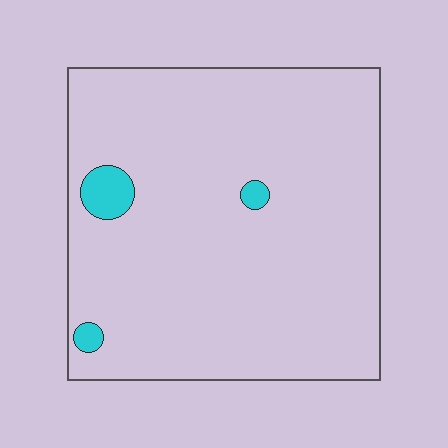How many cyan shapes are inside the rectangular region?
3.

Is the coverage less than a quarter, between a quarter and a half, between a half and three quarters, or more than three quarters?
Less than a quarter.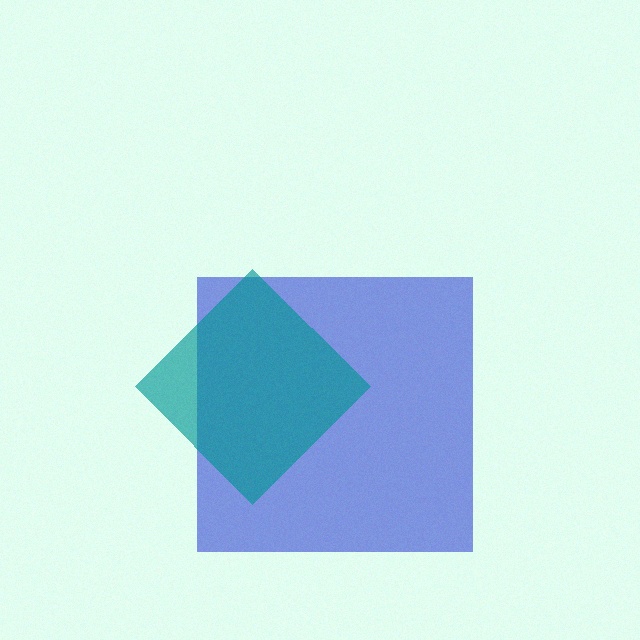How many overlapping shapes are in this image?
There are 2 overlapping shapes in the image.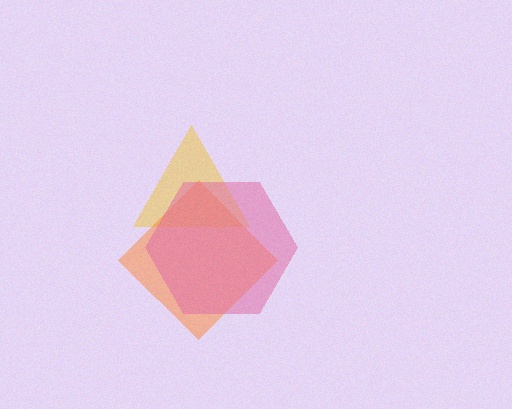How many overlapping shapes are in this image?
There are 3 overlapping shapes in the image.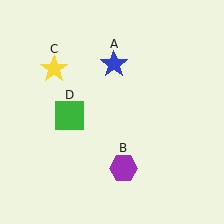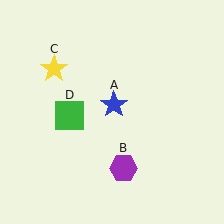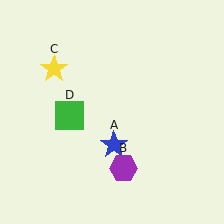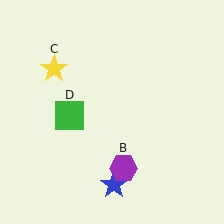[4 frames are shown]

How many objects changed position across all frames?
1 object changed position: blue star (object A).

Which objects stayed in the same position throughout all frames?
Purple hexagon (object B) and yellow star (object C) and green square (object D) remained stationary.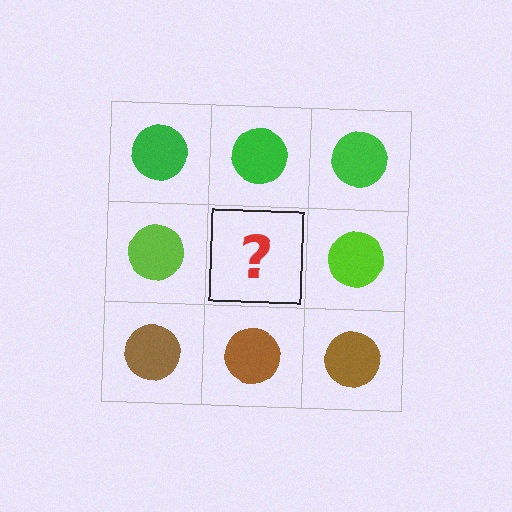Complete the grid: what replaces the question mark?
The question mark should be replaced with a lime circle.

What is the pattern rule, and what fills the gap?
The rule is that each row has a consistent color. The gap should be filled with a lime circle.